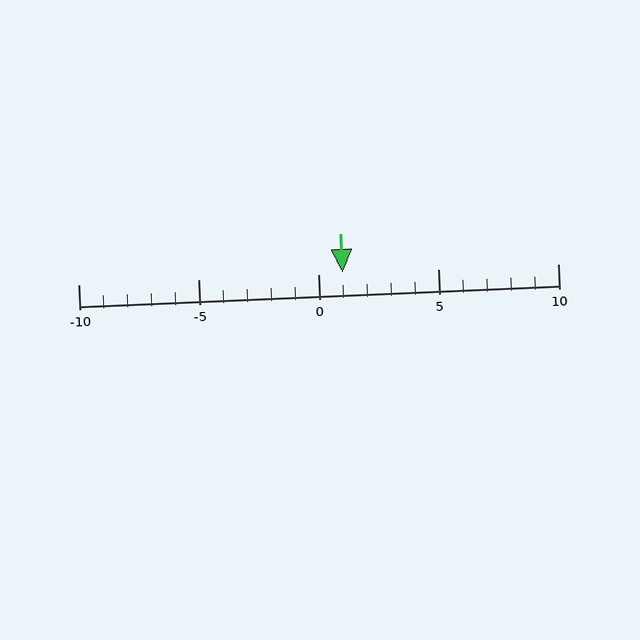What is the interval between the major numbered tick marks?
The major tick marks are spaced 5 units apart.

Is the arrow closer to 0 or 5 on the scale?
The arrow is closer to 0.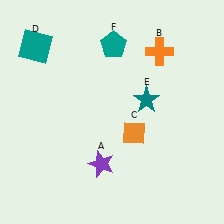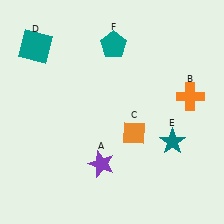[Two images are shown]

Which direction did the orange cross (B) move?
The orange cross (B) moved down.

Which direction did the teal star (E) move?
The teal star (E) moved down.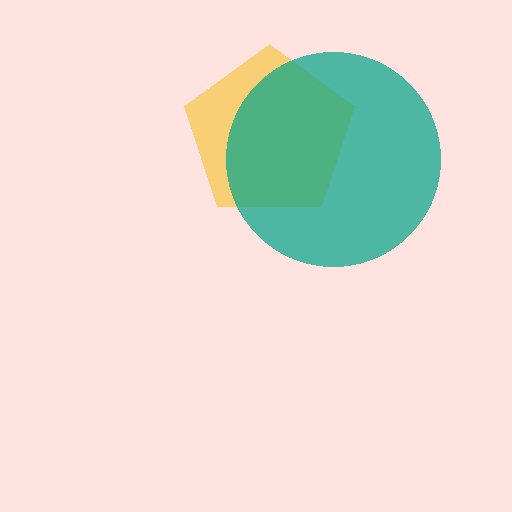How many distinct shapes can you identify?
There are 2 distinct shapes: a yellow pentagon, a teal circle.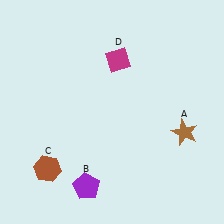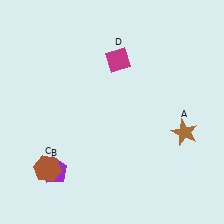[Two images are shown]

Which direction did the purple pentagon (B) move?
The purple pentagon (B) moved left.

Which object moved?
The purple pentagon (B) moved left.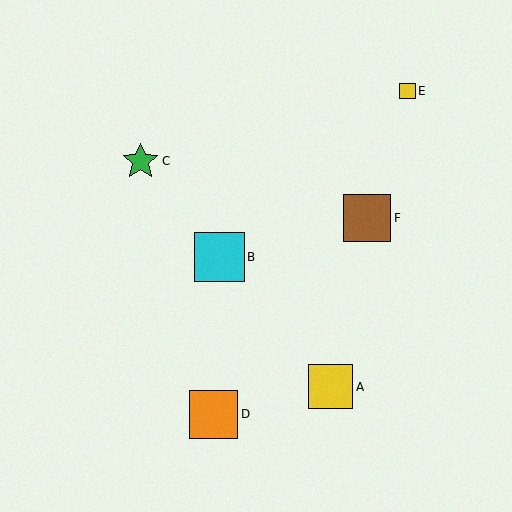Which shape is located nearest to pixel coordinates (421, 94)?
The yellow square (labeled E) at (407, 91) is nearest to that location.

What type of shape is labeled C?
Shape C is a green star.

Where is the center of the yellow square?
The center of the yellow square is at (331, 387).